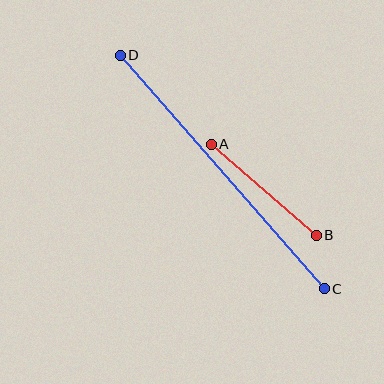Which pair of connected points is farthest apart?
Points C and D are farthest apart.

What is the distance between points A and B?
The distance is approximately 139 pixels.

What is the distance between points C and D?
The distance is approximately 310 pixels.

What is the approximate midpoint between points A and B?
The midpoint is at approximately (264, 190) pixels.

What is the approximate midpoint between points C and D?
The midpoint is at approximately (222, 172) pixels.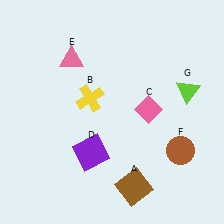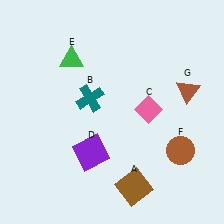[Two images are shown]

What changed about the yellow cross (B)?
In Image 1, B is yellow. In Image 2, it changed to teal.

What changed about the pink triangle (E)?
In Image 1, E is pink. In Image 2, it changed to green.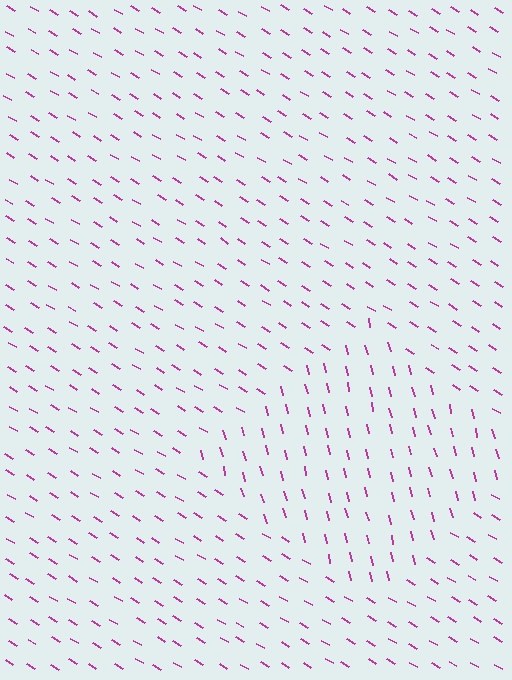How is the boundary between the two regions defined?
The boundary is defined purely by a change in line orientation (approximately 45 degrees difference). All lines are the same color and thickness.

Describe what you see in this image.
The image is filled with small magenta line segments. A diamond region in the image has lines oriented differently from the surrounding lines, creating a visible texture boundary.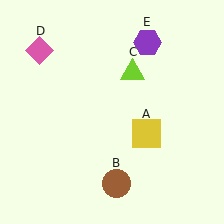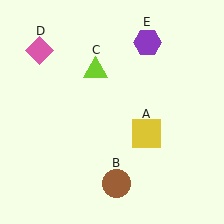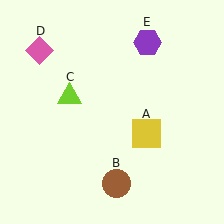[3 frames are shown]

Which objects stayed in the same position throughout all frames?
Yellow square (object A) and brown circle (object B) and pink diamond (object D) and purple hexagon (object E) remained stationary.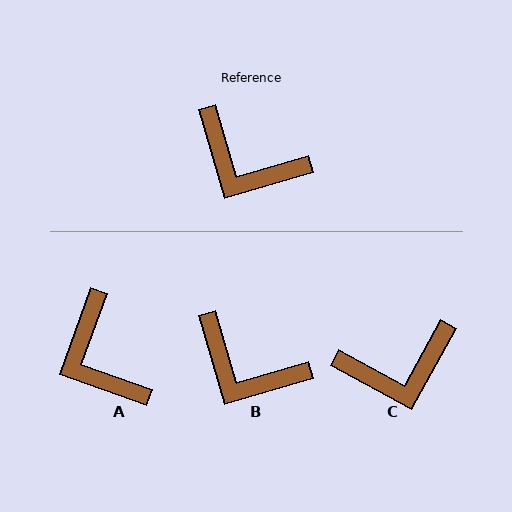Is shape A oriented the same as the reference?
No, it is off by about 36 degrees.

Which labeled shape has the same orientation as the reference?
B.